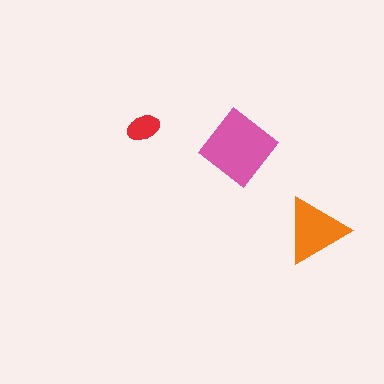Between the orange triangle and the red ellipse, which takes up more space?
The orange triangle.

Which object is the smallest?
The red ellipse.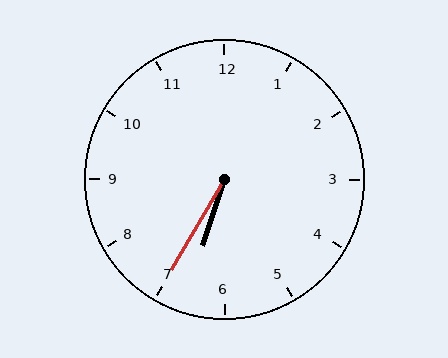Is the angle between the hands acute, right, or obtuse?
It is acute.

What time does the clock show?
6:35.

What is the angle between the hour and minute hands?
Approximately 12 degrees.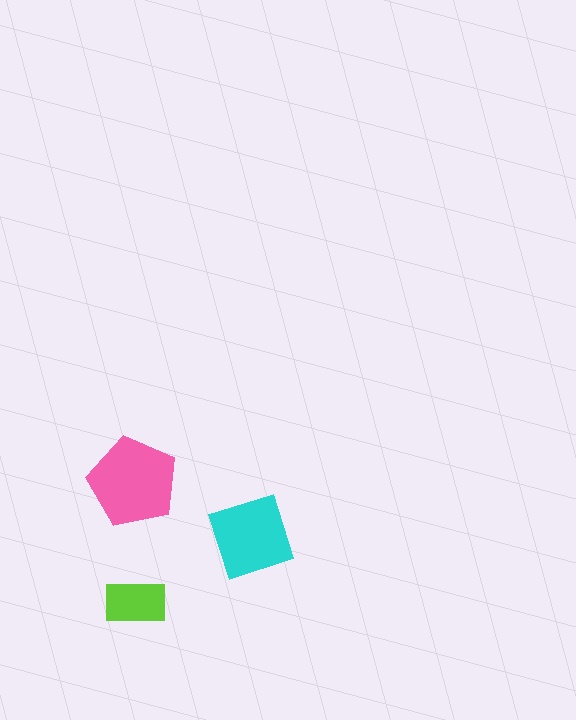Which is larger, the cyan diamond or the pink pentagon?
The pink pentagon.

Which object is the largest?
The pink pentagon.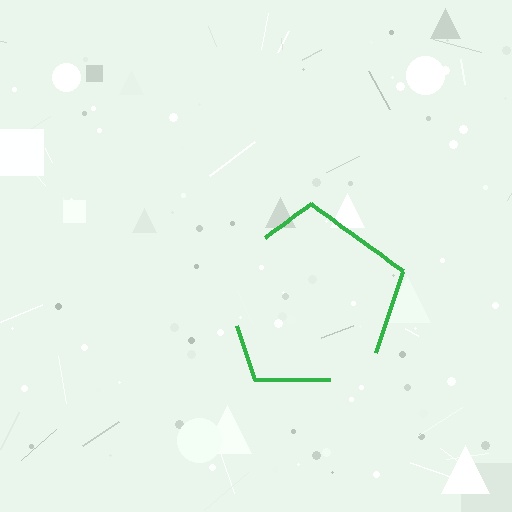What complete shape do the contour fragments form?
The contour fragments form a pentagon.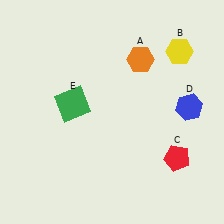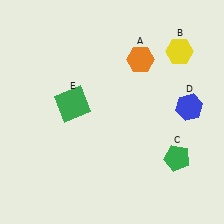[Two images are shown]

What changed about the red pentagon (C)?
In Image 1, C is red. In Image 2, it changed to green.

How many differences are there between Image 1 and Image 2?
There is 1 difference between the two images.